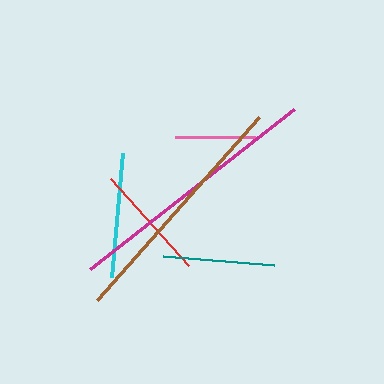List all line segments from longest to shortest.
From longest to shortest: magenta, brown, cyan, red, teal, pink.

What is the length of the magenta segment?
The magenta segment is approximately 259 pixels long.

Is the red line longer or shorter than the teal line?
The red line is longer than the teal line.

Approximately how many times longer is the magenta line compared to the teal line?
The magenta line is approximately 2.3 times the length of the teal line.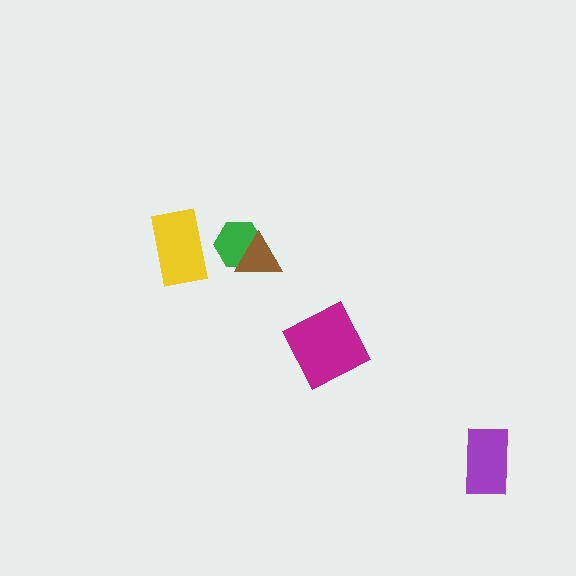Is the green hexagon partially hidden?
Yes, it is partially covered by another shape.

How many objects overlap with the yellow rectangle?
0 objects overlap with the yellow rectangle.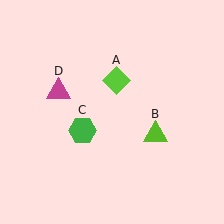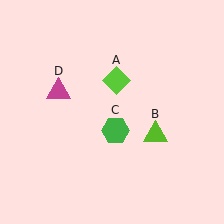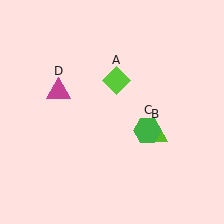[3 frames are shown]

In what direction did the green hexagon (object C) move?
The green hexagon (object C) moved right.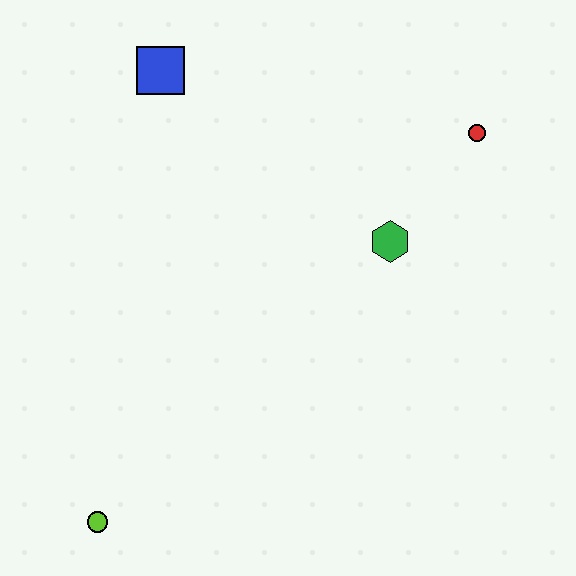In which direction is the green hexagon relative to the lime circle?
The green hexagon is to the right of the lime circle.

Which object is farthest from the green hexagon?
The lime circle is farthest from the green hexagon.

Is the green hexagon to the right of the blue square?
Yes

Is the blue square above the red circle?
Yes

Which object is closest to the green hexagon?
The red circle is closest to the green hexagon.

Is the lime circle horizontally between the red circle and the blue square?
No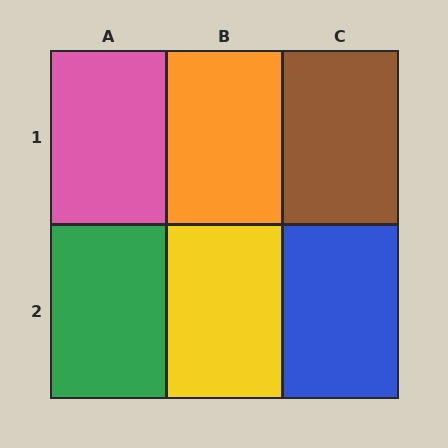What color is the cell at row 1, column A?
Pink.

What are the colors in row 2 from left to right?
Green, yellow, blue.